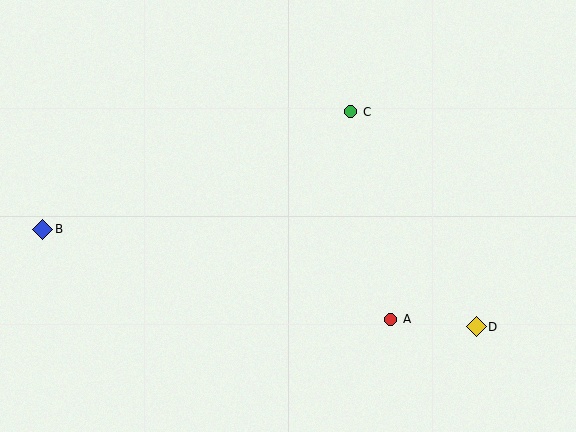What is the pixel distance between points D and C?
The distance between D and C is 249 pixels.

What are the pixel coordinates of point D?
Point D is at (476, 327).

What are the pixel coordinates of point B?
Point B is at (43, 229).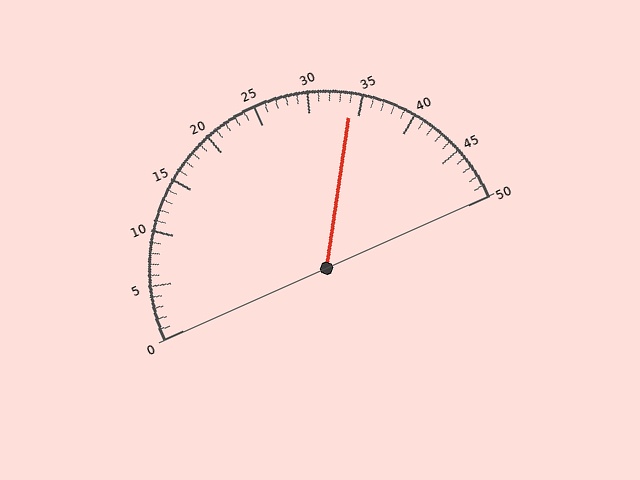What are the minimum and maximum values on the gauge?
The gauge ranges from 0 to 50.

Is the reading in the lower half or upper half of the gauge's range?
The reading is in the upper half of the range (0 to 50).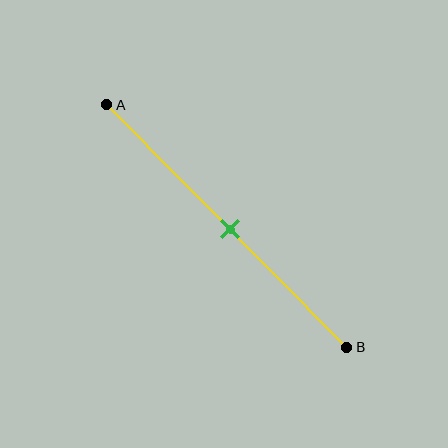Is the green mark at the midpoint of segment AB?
Yes, the mark is approximately at the midpoint.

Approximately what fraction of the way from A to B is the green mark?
The green mark is approximately 50% of the way from A to B.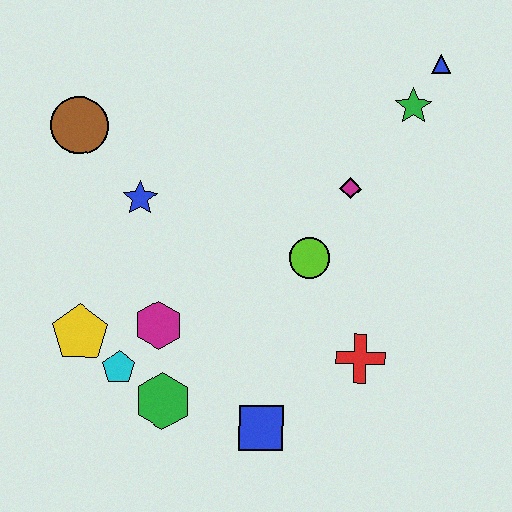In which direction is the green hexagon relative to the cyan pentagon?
The green hexagon is to the right of the cyan pentagon.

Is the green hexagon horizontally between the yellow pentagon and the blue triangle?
Yes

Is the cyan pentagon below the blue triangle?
Yes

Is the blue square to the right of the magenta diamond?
No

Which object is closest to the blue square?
The green hexagon is closest to the blue square.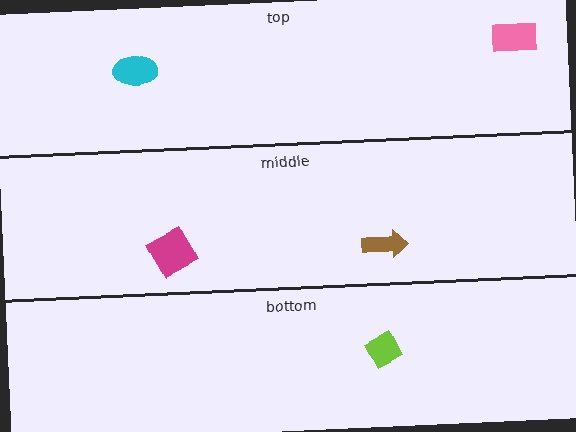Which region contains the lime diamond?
The bottom region.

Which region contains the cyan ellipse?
The top region.